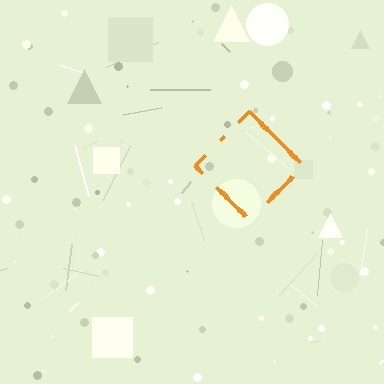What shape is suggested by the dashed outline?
The dashed outline suggests a diamond.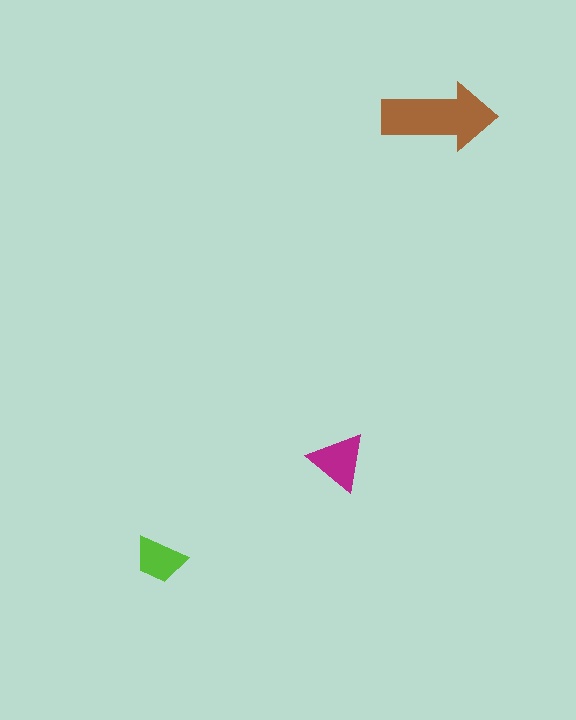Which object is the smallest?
The lime trapezoid.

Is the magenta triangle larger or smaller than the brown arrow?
Smaller.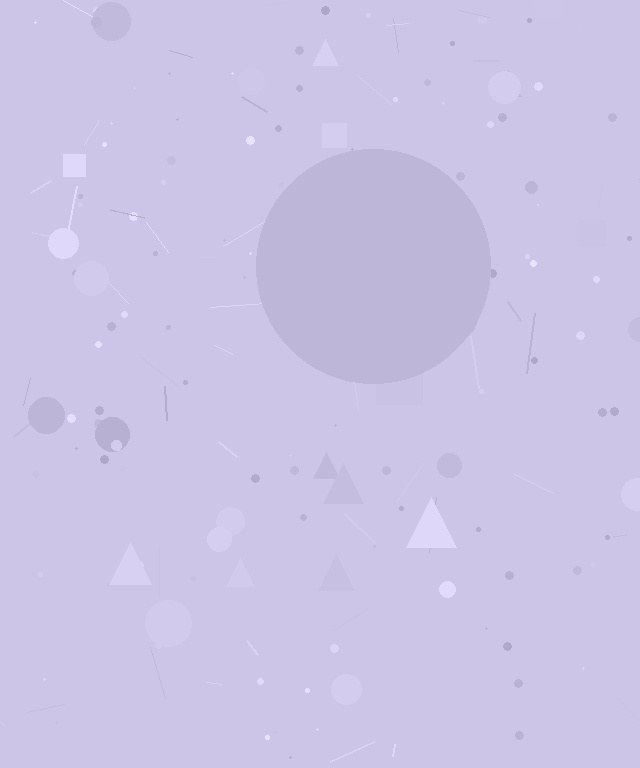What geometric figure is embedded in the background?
A circle is embedded in the background.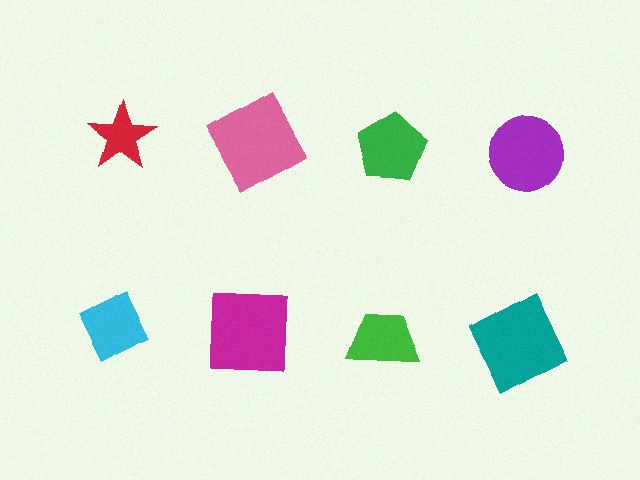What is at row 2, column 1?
A cyan diamond.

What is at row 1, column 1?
A red star.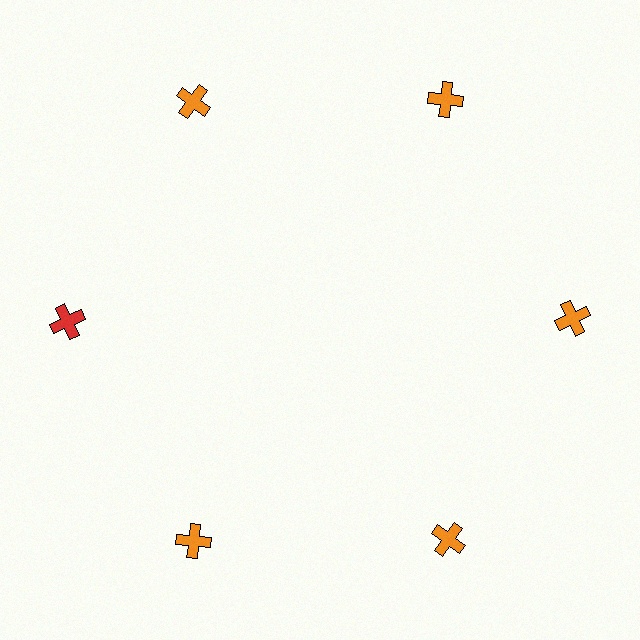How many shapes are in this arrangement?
There are 6 shapes arranged in a ring pattern.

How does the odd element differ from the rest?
It has a different color: red instead of orange.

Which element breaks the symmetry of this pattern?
The red cross at roughly the 9 o'clock position breaks the symmetry. All other shapes are orange crosses.